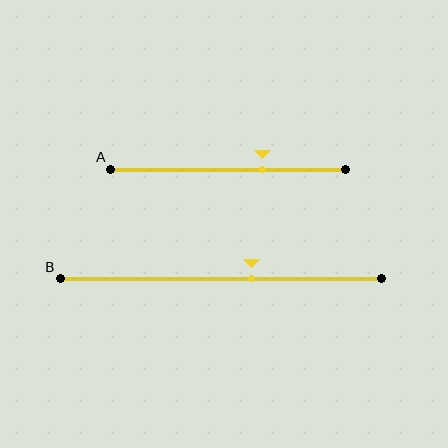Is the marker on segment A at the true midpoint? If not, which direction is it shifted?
No, the marker on segment A is shifted to the right by about 15% of the segment length.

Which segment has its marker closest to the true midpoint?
Segment B has its marker closest to the true midpoint.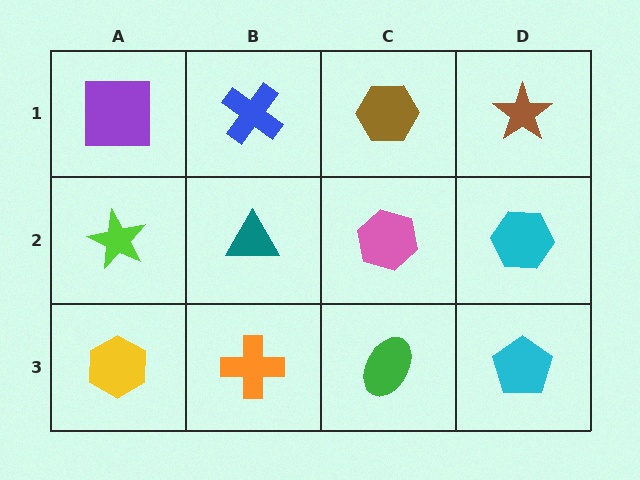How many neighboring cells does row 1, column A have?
2.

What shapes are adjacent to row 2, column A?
A purple square (row 1, column A), a yellow hexagon (row 3, column A), a teal triangle (row 2, column B).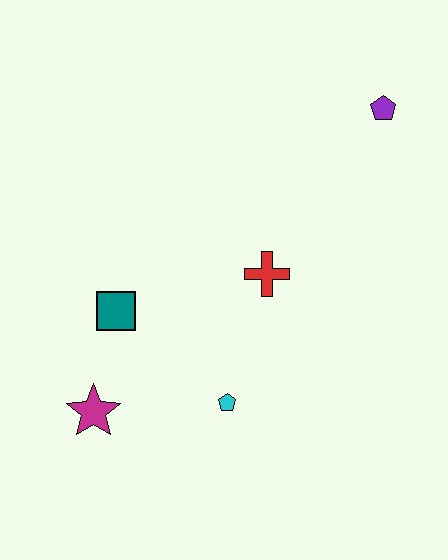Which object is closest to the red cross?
The cyan pentagon is closest to the red cross.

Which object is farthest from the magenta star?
The purple pentagon is farthest from the magenta star.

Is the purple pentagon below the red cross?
No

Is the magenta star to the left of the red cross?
Yes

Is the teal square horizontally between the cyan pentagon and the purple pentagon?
No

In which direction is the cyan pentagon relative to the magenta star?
The cyan pentagon is to the right of the magenta star.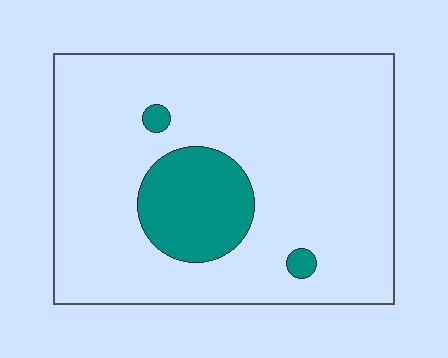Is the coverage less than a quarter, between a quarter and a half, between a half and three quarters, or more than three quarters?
Less than a quarter.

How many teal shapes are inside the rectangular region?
3.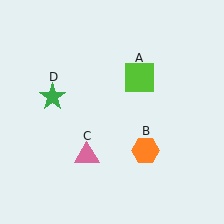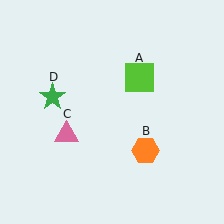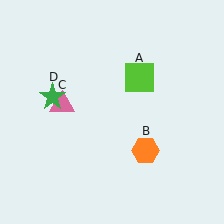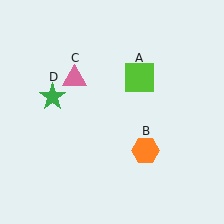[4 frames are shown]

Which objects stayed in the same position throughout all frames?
Lime square (object A) and orange hexagon (object B) and green star (object D) remained stationary.